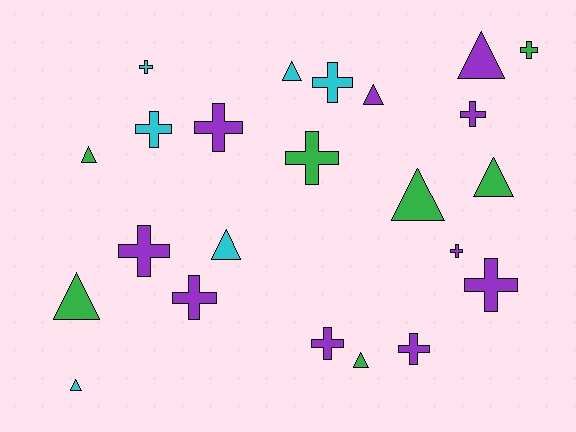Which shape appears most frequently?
Cross, with 13 objects.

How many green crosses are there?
There are 2 green crosses.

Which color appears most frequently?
Purple, with 10 objects.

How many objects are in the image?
There are 23 objects.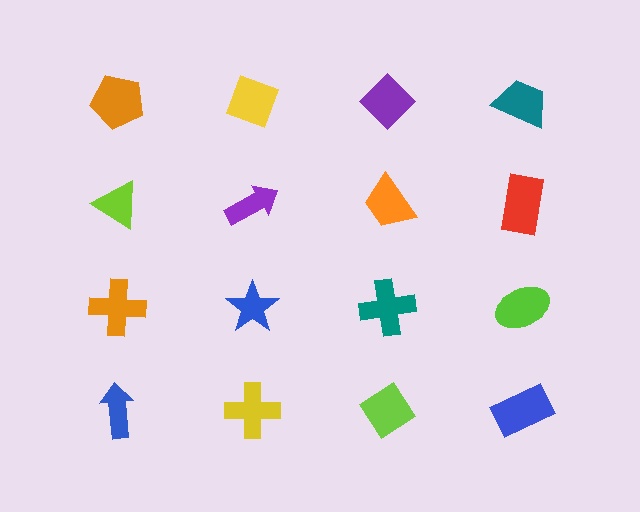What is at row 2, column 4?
A red rectangle.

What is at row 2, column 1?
A lime triangle.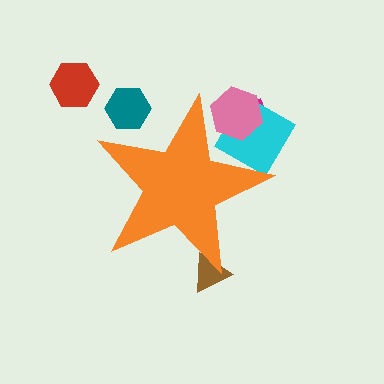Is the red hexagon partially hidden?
No, the red hexagon is fully visible.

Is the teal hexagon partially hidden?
Yes, the teal hexagon is partially hidden behind the orange star.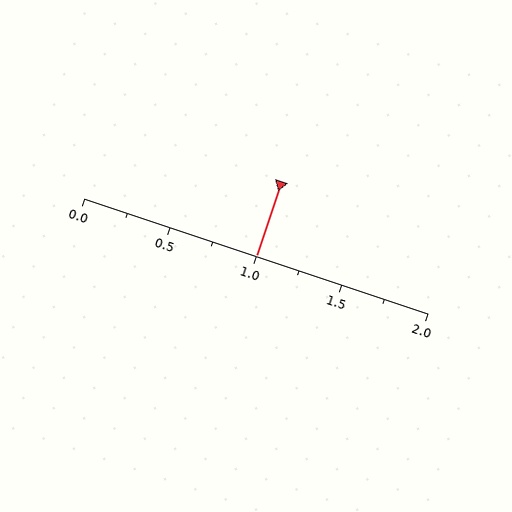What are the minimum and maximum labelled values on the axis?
The axis runs from 0.0 to 2.0.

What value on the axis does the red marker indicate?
The marker indicates approximately 1.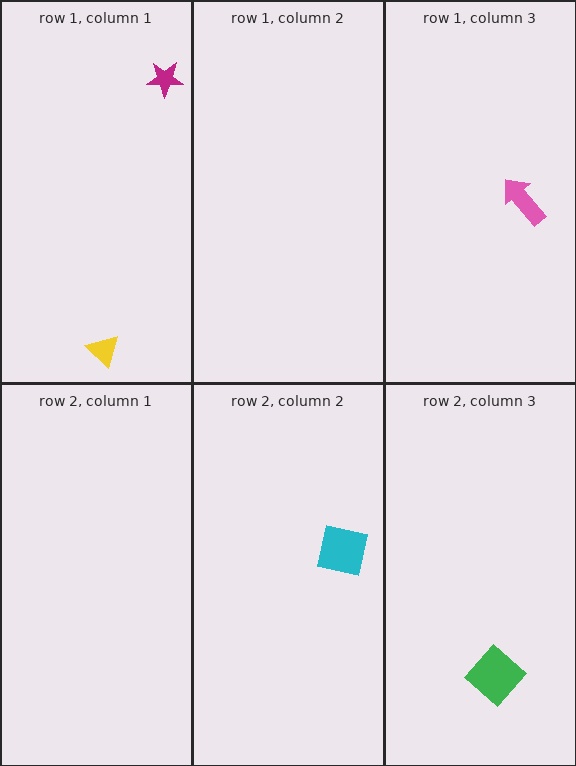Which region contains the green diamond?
The row 2, column 3 region.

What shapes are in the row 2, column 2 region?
The cyan square.